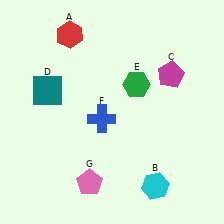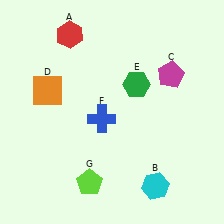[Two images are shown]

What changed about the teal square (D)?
In Image 1, D is teal. In Image 2, it changed to orange.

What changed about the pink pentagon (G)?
In Image 1, G is pink. In Image 2, it changed to lime.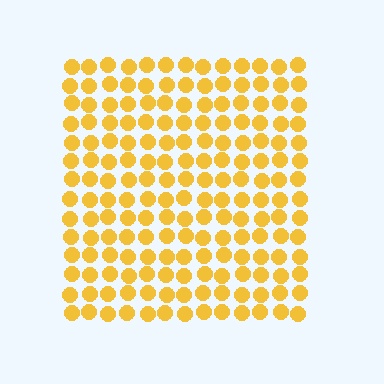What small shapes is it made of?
It is made of small circles.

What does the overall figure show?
The overall figure shows a square.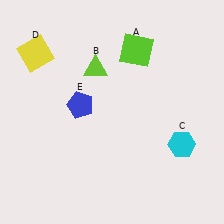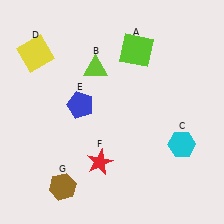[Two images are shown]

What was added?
A red star (F), a brown hexagon (G) were added in Image 2.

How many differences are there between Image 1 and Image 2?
There are 2 differences between the two images.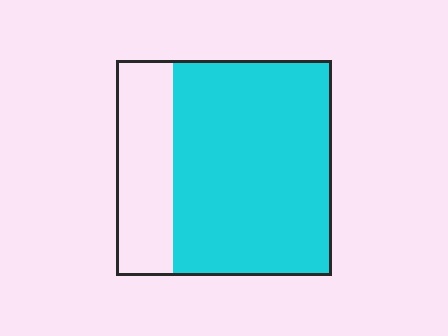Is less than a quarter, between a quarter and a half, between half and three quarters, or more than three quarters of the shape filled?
Between half and three quarters.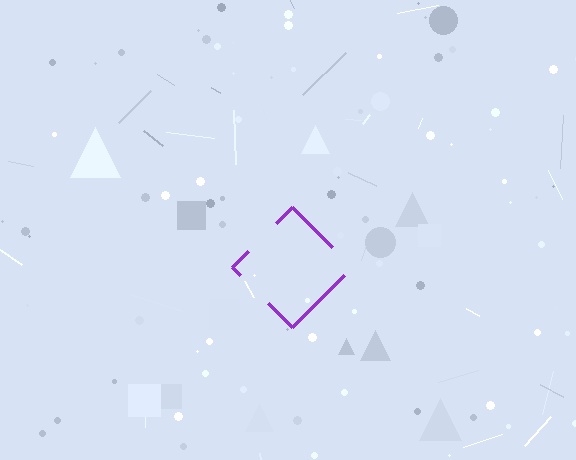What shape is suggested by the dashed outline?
The dashed outline suggests a diamond.